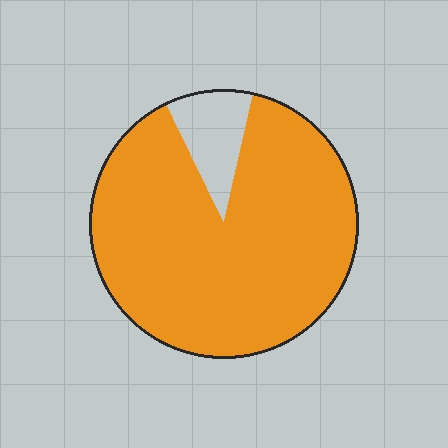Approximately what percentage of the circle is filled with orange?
Approximately 90%.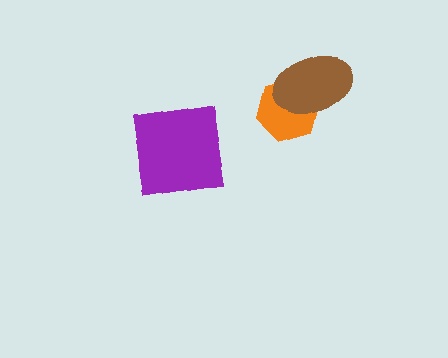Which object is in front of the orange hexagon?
The brown ellipse is in front of the orange hexagon.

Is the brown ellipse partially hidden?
No, no other shape covers it.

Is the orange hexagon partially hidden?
Yes, it is partially covered by another shape.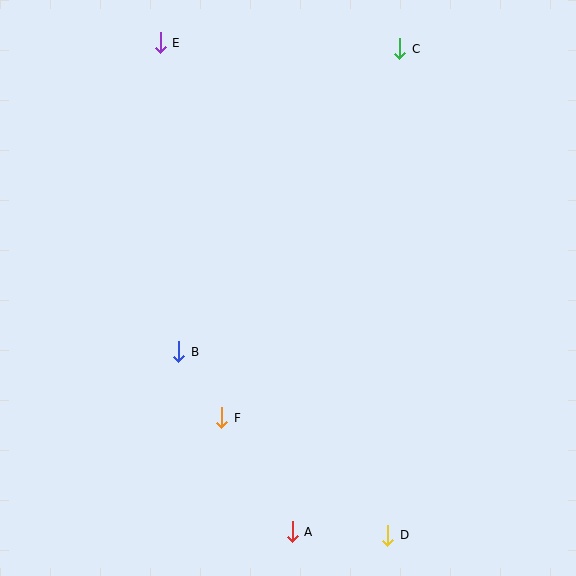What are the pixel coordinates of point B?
Point B is at (179, 352).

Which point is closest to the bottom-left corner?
Point F is closest to the bottom-left corner.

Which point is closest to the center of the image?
Point B at (179, 352) is closest to the center.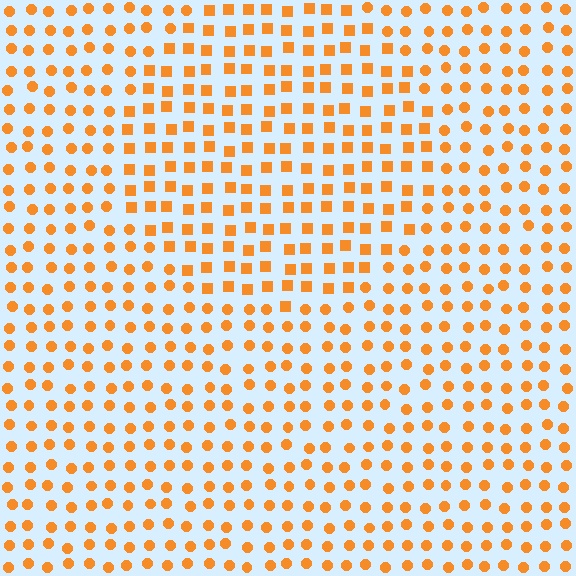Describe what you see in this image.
The image is filled with small orange elements arranged in a uniform grid. A circle-shaped region contains squares, while the surrounding area contains circles. The boundary is defined purely by the change in element shape.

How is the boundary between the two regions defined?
The boundary is defined by a change in element shape: squares inside vs. circles outside. All elements share the same color and spacing.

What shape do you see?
I see a circle.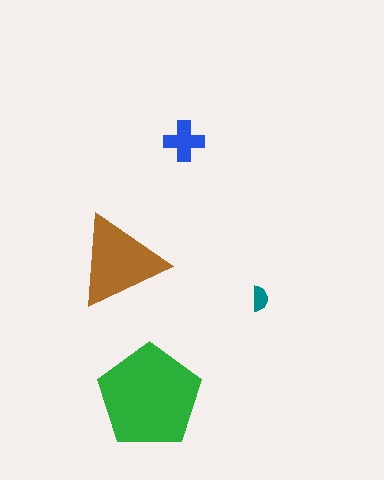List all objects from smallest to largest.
The teal semicircle, the blue cross, the brown triangle, the green pentagon.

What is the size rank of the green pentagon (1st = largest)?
1st.